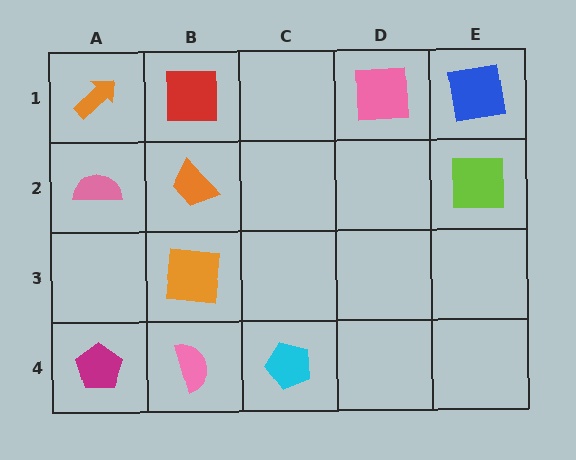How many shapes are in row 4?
3 shapes.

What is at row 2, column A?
A pink semicircle.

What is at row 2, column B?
An orange trapezoid.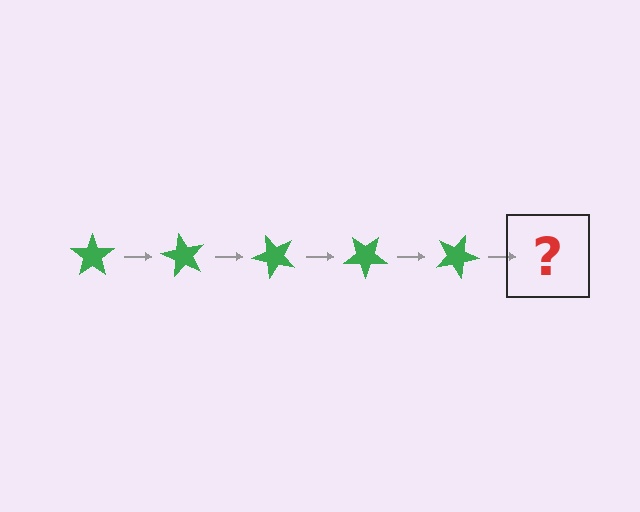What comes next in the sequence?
The next element should be a green star rotated 300 degrees.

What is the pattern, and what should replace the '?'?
The pattern is that the star rotates 60 degrees each step. The '?' should be a green star rotated 300 degrees.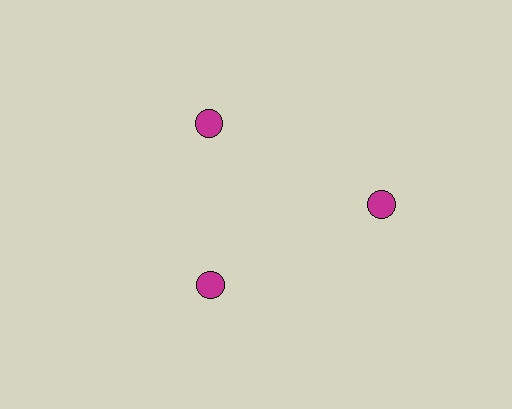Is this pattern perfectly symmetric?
No. The 3 magenta circles are arranged in a ring, but one element near the 3 o'clock position is pushed outward from the center, breaking the 3-fold rotational symmetry.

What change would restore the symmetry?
The symmetry would be restored by moving it inward, back onto the ring so that all 3 circles sit at equal angles and equal distance from the center.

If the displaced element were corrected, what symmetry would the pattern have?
It would have 3-fold rotational symmetry — the pattern would map onto itself every 120 degrees.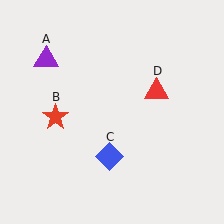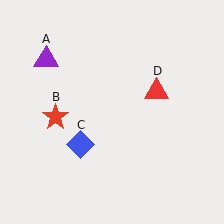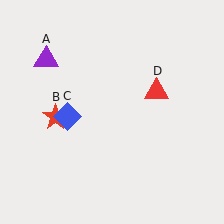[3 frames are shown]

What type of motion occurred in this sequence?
The blue diamond (object C) rotated clockwise around the center of the scene.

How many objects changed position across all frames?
1 object changed position: blue diamond (object C).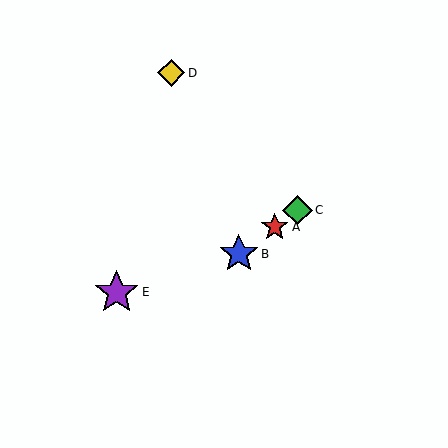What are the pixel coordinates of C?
Object C is at (297, 210).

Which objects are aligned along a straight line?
Objects A, B, C are aligned along a straight line.